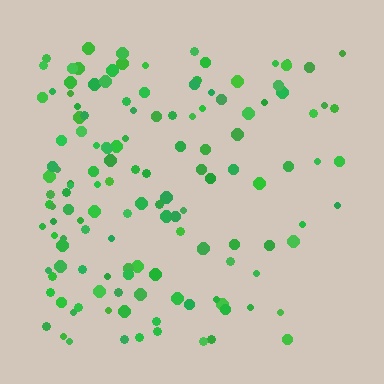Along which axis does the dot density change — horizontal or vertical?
Horizontal.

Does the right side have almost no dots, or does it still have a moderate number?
Still a moderate number, just noticeably fewer than the left.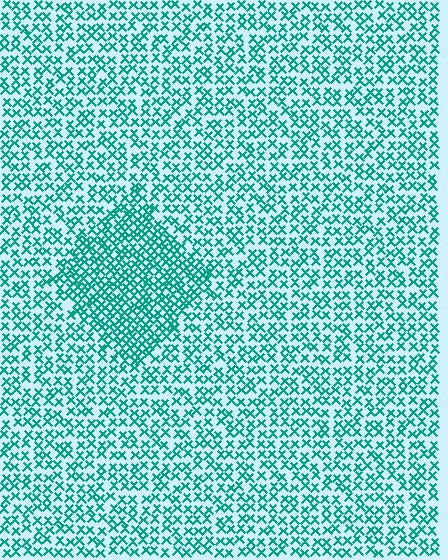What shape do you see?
I see a diamond.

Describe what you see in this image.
The image contains small teal elements arranged at two different densities. A diamond-shaped region is visible where the elements are more densely packed than the surrounding area.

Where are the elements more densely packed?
The elements are more densely packed inside the diamond boundary.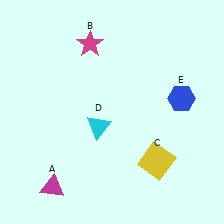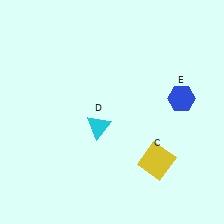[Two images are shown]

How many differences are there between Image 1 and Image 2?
There are 2 differences between the two images.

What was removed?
The magenta triangle (A), the magenta star (B) were removed in Image 2.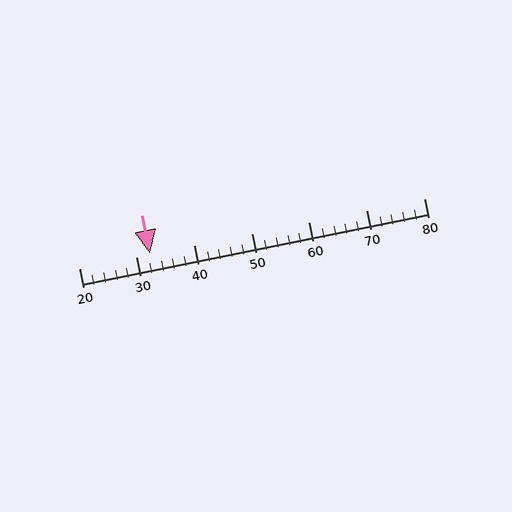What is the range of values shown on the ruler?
The ruler shows values from 20 to 80.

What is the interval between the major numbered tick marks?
The major tick marks are spaced 10 units apart.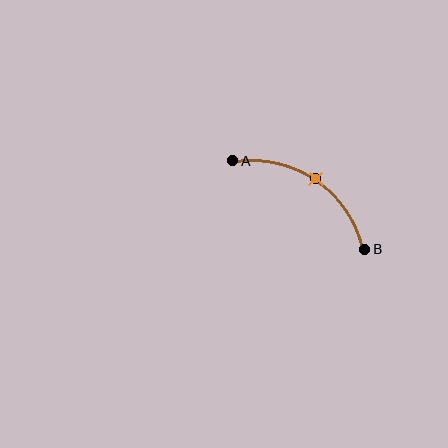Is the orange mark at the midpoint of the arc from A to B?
Yes. The orange mark lies on the arc at equal arc-length from both A and B — it is the arc midpoint.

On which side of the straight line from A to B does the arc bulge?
The arc bulges above and to the right of the straight line connecting A and B.